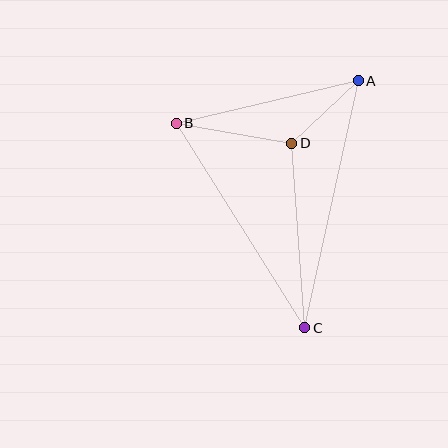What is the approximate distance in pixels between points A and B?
The distance between A and B is approximately 187 pixels.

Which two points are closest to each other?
Points A and D are closest to each other.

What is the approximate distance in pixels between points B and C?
The distance between B and C is approximately 241 pixels.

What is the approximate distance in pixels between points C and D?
The distance between C and D is approximately 185 pixels.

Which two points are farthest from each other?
Points A and C are farthest from each other.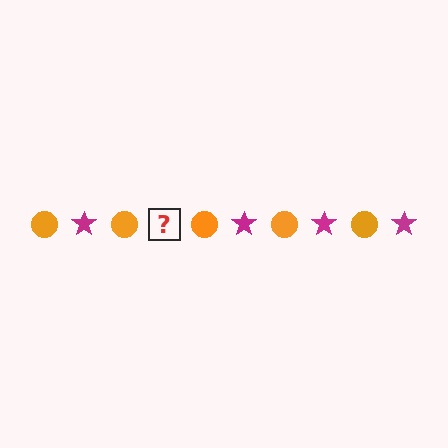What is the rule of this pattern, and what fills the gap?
The rule is that the pattern alternates between orange circle and magenta star. The gap should be filled with a magenta star.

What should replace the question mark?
The question mark should be replaced with a magenta star.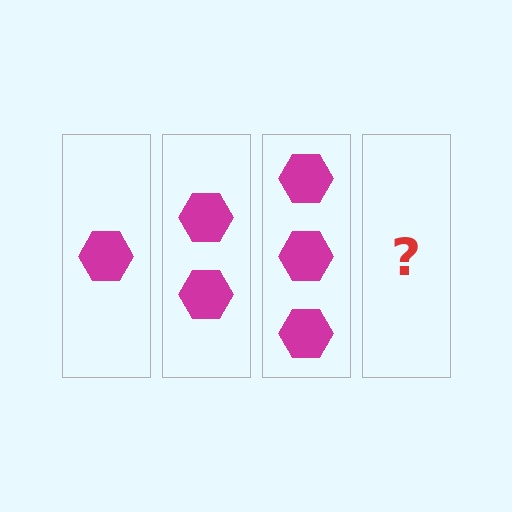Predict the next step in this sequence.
The next step is 4 hexagons.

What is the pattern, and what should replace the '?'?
The pattern is that each step adds one more hexagon. The '?' should be 4 hexagons.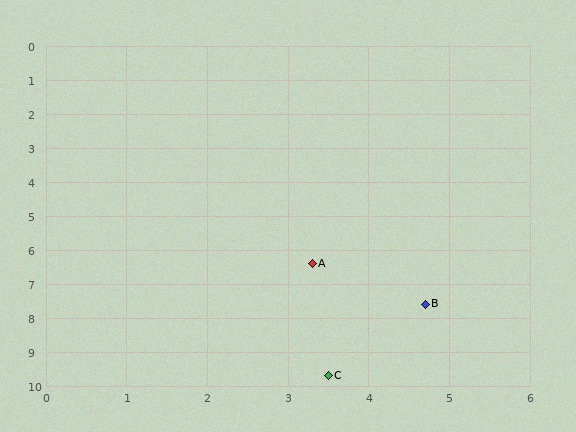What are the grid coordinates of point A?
Point A is at approximately (3.3, 6.4).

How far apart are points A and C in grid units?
Points A and C are about 3.3 grid units apart.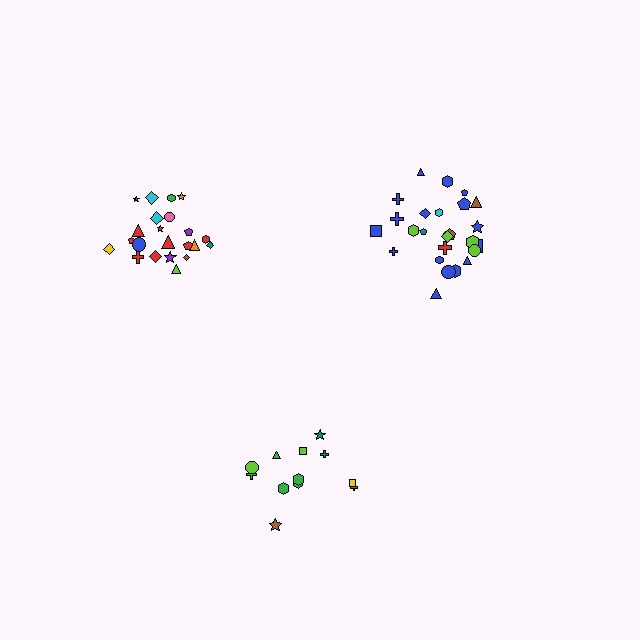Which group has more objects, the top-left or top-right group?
The top-right group.